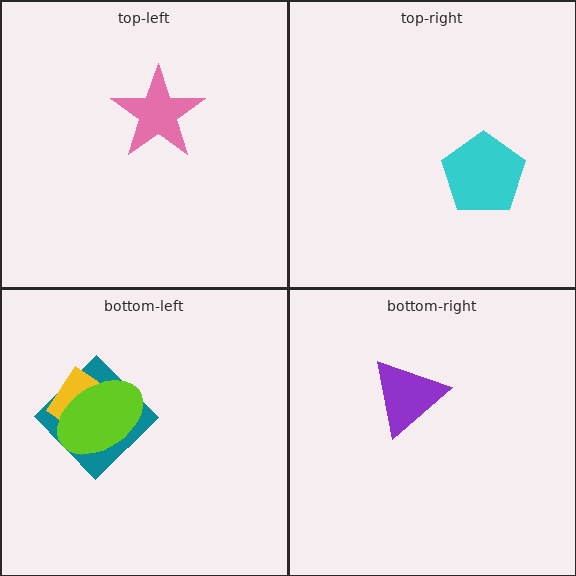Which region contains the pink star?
The top-left region.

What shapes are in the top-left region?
The pink star.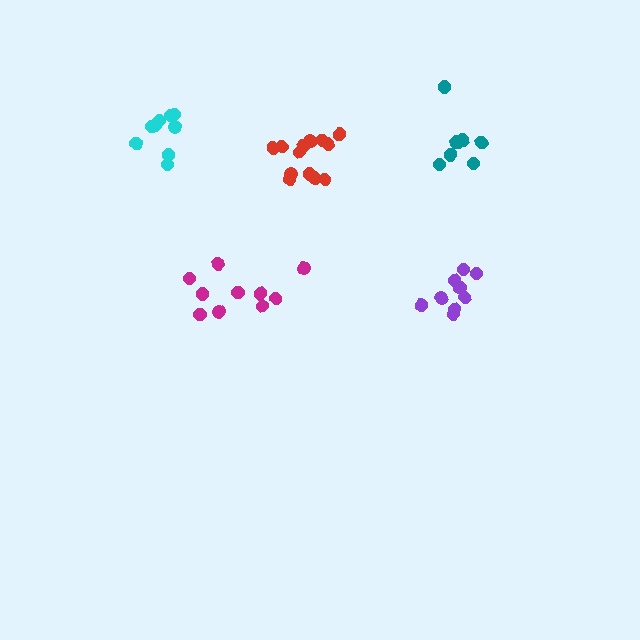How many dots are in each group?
Group 1: 9 dots, Group 2: 10 dots, Group 3: 13 dots, Group 4: 9 dots, Group 5: 8 dots (49 total).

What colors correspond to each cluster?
The clusters are colored: purple, magenta, red, cyan, teal.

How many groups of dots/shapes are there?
There are 5 groups.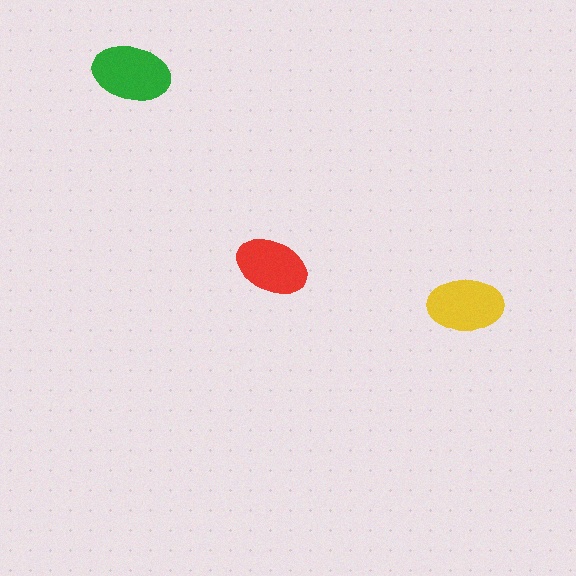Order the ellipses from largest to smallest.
the green one, the yellow one, the red one.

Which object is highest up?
The green ellipse is topmost.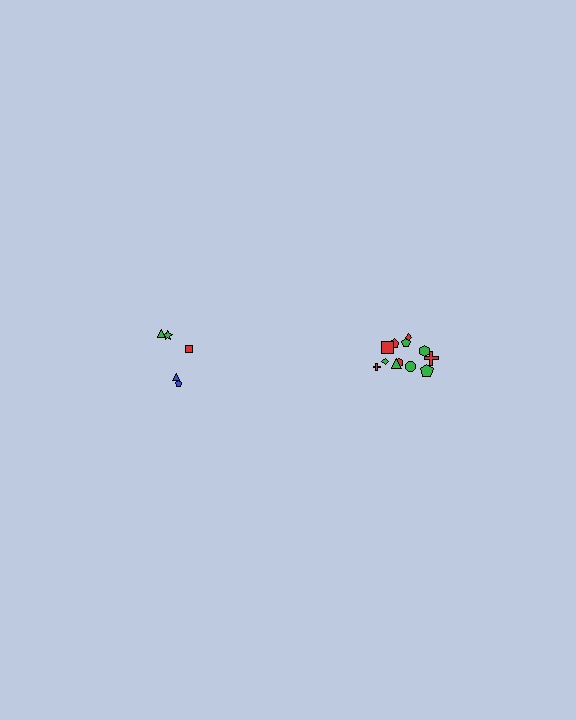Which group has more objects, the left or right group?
The right group.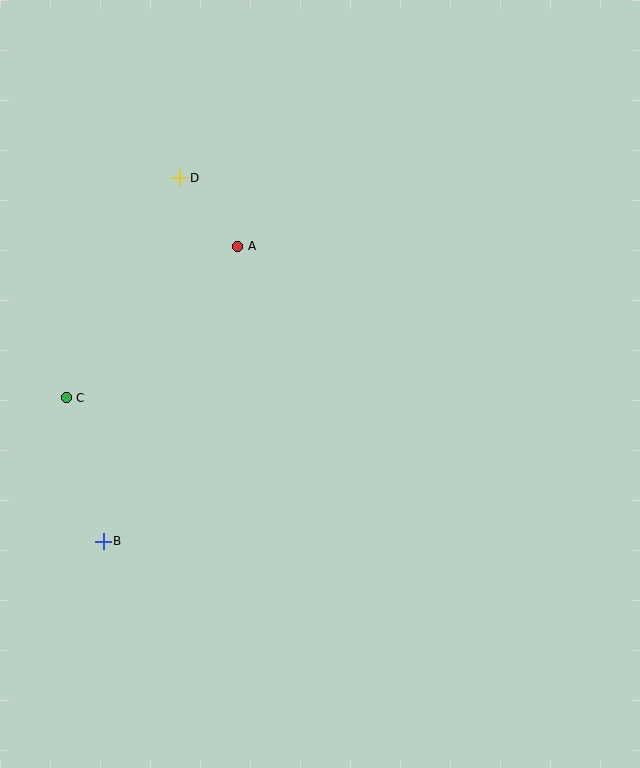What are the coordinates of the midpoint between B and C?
The midpoint between B and C is at (85, 469).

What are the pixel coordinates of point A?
Point A is at (238, 246).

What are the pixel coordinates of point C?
Point C is at (66, 398).